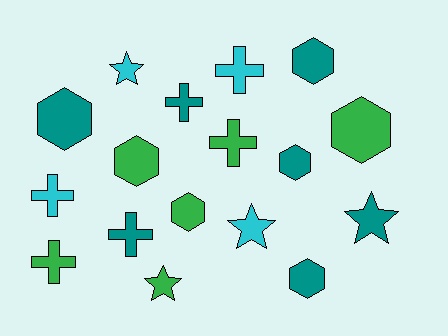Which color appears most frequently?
Teal, with 7 objects.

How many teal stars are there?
There is 1 teal star.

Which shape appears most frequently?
Hexagon, with 7 objects.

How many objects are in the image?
There are 17 objects.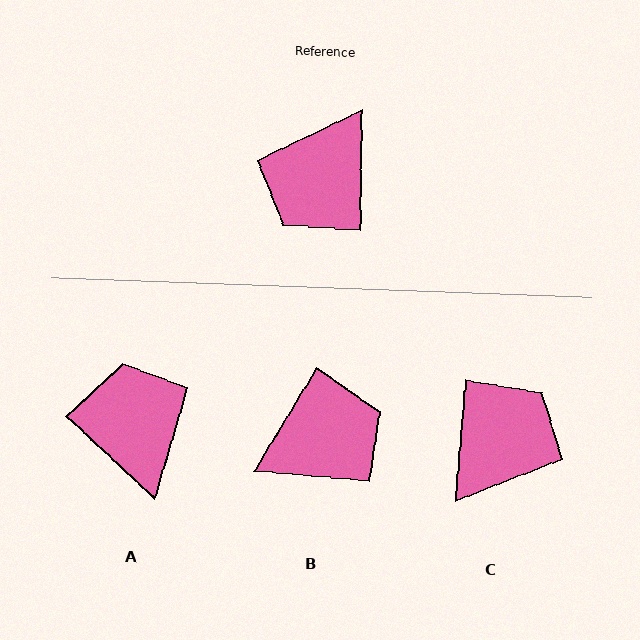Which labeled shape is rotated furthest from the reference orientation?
C, about 175 degrees away.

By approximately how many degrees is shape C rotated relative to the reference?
Approximately 175 degrees counter-clockwise.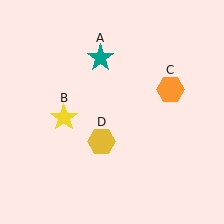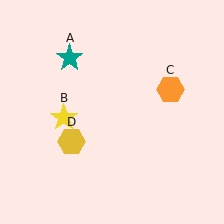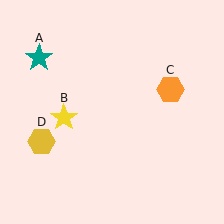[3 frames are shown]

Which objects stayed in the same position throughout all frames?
Yellow star (object B) and orange hexagon (object C) remained stationary.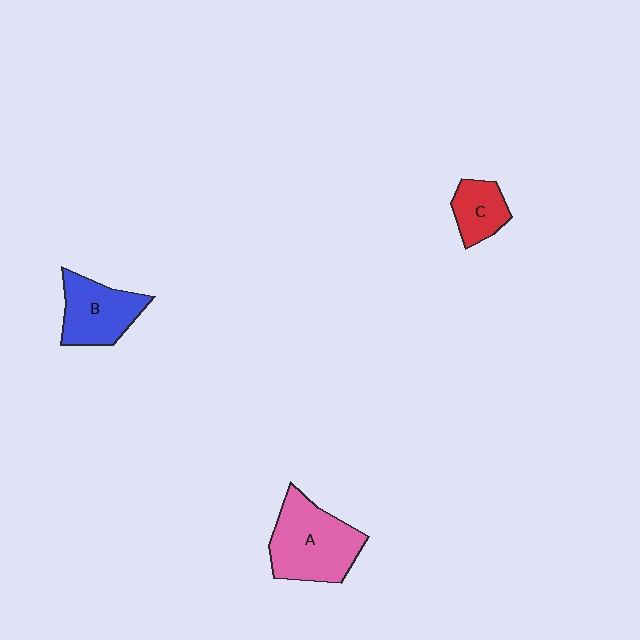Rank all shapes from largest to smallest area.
From largest to smallest: A (pink), B (blue), C (red).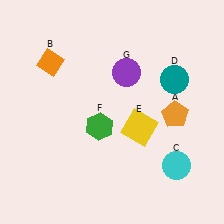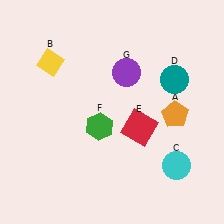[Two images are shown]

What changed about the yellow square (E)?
In Image 1, E is yellow. In Image 2, it changed to red.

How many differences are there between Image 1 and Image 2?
There are 2 differences between the two images.